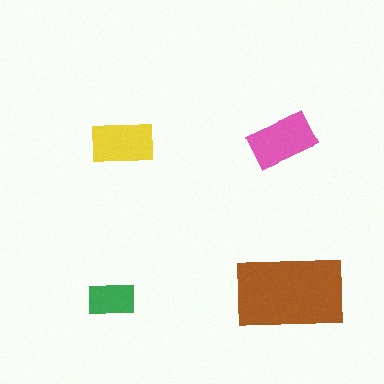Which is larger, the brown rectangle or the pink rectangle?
The brown one.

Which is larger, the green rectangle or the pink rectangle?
The pink one.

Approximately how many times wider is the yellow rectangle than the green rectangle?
About 1.5 times wider.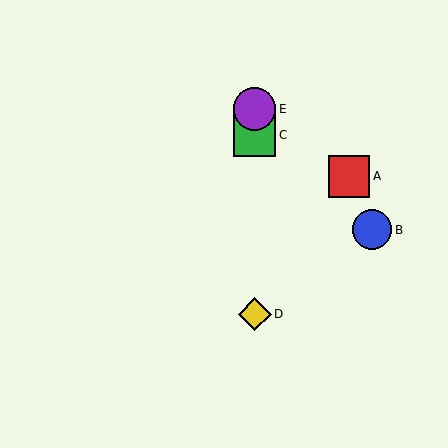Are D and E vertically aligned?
Yes, both are at x≈255.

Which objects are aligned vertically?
Objects C, D, E are aligned vertically.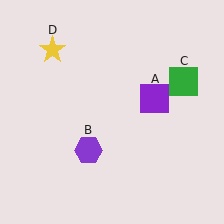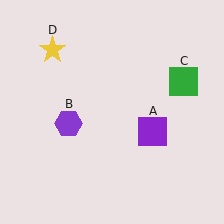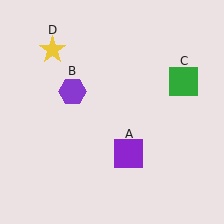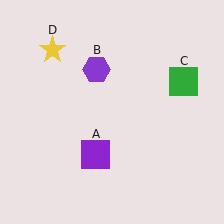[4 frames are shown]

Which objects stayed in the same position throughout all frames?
Green square (object C) and yellow star (object D) remained stationary.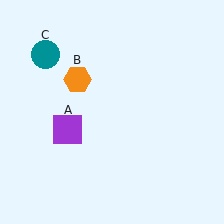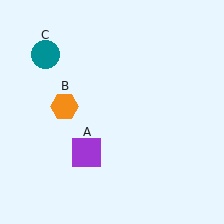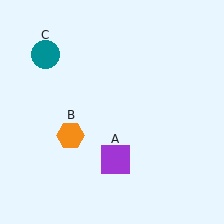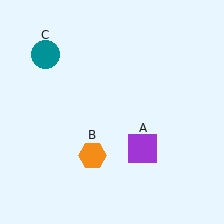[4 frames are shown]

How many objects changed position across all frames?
2 objects changed position: purple square (object A), orange hexagon (object B).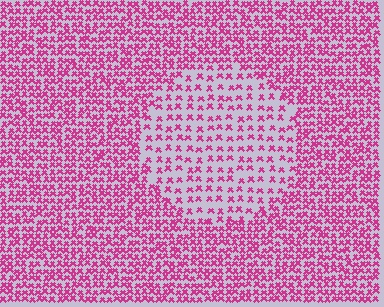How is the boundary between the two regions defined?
The boundary is defined by a change in element density (approximately 2.1x ratio). All elements are the same color, size, and shape.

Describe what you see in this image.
The image contains small magenta elements arranged at two different densities. A circle-shaped region is visible where the elements are less densely packed than the surrounding area.